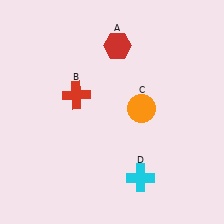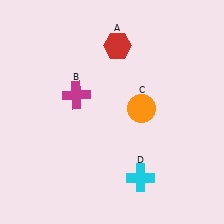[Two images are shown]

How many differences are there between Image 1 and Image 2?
There is 1 difference between the two images.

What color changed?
The cross (B) changed from red in Image 1 to magenta in Image 2.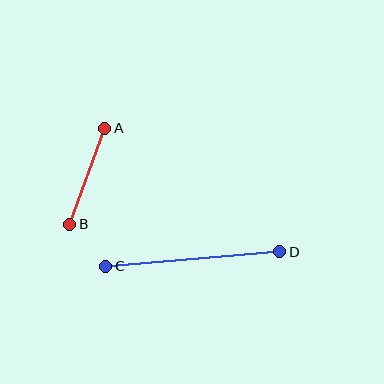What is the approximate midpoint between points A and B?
The midpoint is at approximately (87, 176) pixels.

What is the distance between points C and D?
The distance is approximately 175 pixels.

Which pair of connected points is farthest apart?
Points C and D are farthest apart.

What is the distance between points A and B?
The distance is approximately 102 pixels.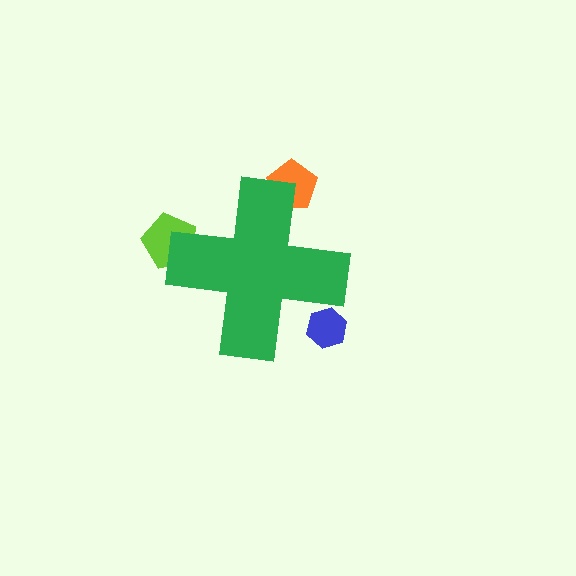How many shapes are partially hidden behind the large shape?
3 shapes are partially hidden.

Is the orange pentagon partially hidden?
Yes, the orange pentagon is partially hidden behind the green cross.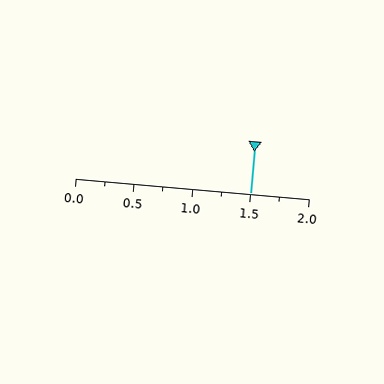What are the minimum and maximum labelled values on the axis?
The axis runs from 0.0 to 2.0.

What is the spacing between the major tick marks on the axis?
The major ticks are spaced 0.5 apart.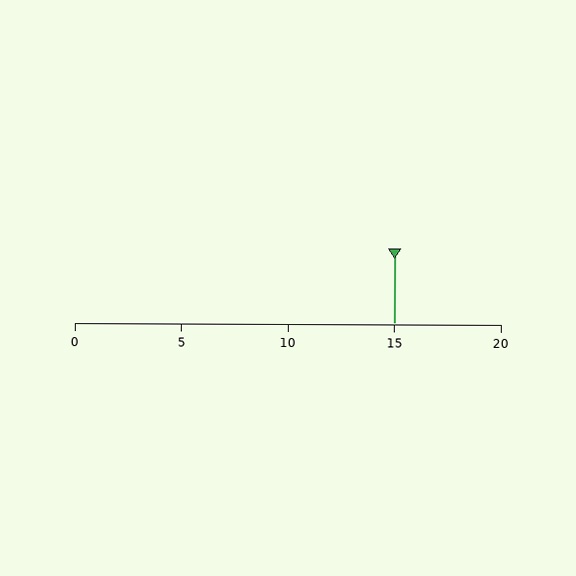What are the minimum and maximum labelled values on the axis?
The axis runs from 0 to 20.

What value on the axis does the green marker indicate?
The marker indicates approximately 15.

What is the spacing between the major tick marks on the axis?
The major ticks are spaced 5 apart.